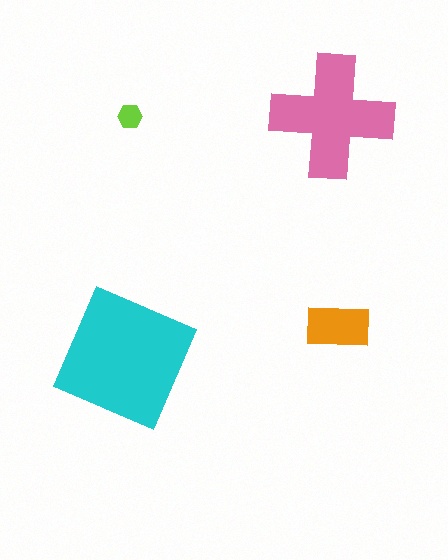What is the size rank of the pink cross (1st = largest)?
2nd.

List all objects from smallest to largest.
The lime hexagon, the orange rectangle, the pink cross, the cyan square.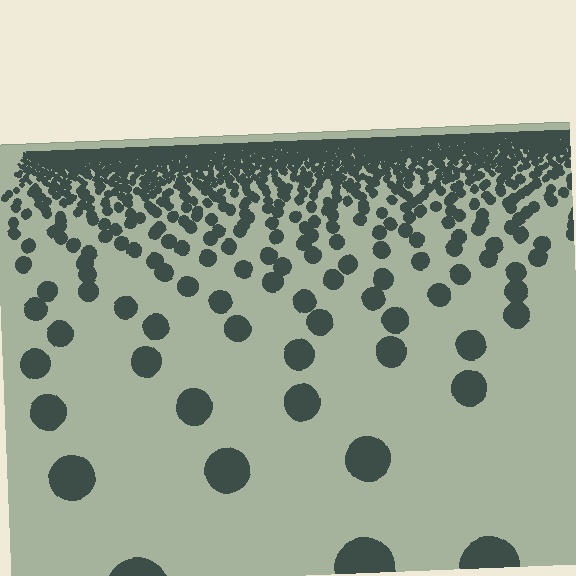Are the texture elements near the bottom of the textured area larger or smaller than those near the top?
Larger. Near the bottom, elements are closer to the viewer and appear at a bigger on-screen size.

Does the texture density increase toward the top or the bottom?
Density increases toward the top.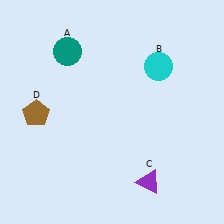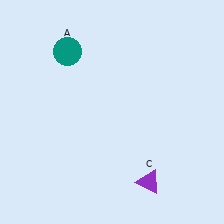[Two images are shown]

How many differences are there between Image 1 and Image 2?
There are 2 differences between the two images.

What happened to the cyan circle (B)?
The cyan circle (B) was removed in Image 2. It was in the top-right area of Image 1.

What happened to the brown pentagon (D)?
The brown pentagon (D) was removed in Image 2. It was in the bottom-left area of Image 1.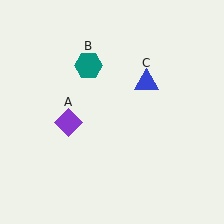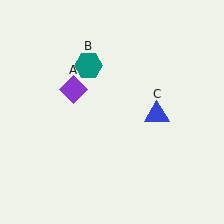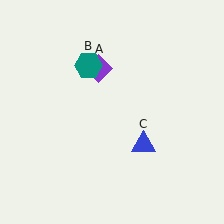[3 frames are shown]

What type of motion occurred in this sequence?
The purple diamond (object A), blue triangle (object C) rotated clockwise around the center of the scene.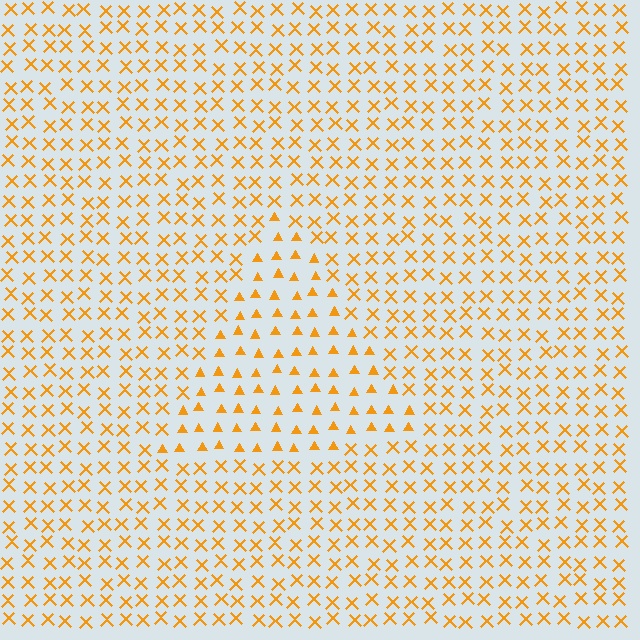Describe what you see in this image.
The image is filled with small orange elements arranged in a uniform grid. A triangle-shaped region contains triangles, while the surrounding area contains X marks. The boundary is defined purely by the change in element shape.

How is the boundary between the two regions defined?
The boundary is defined by a change in element shape: triangles inside vs. X marks outside. All elements share the same color and spacing.